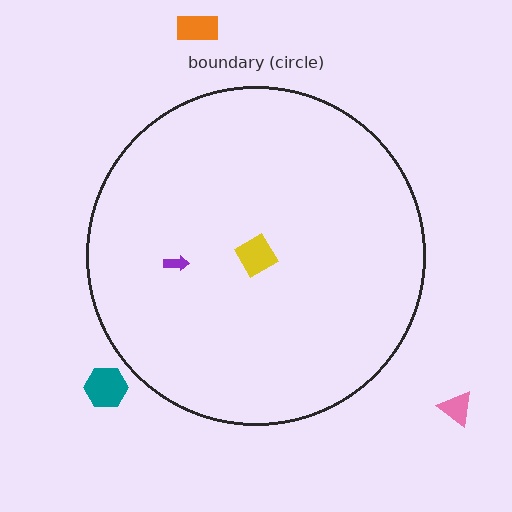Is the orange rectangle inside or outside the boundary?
Outside.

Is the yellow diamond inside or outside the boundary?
Inside.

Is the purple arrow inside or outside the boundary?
Inside.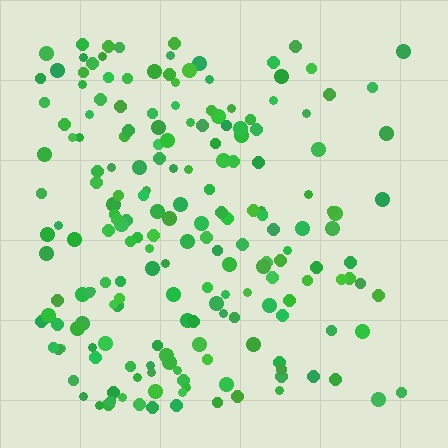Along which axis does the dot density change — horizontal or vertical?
Horizontal.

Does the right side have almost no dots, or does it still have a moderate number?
Still a moderate number, just noticeably fewer than the left.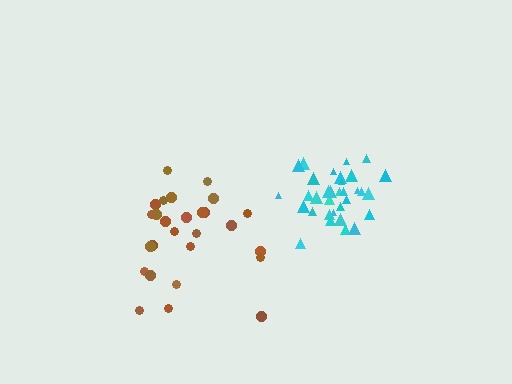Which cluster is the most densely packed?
Cyan.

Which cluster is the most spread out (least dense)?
Brown.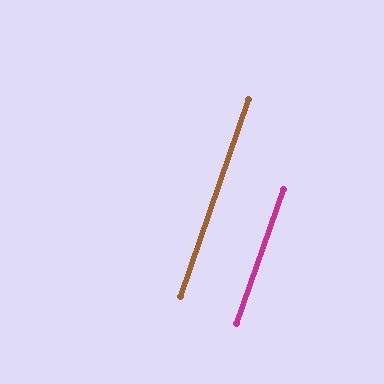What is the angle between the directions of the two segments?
Approximately 0 degrees.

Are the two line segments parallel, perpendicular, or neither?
Parallel — their directions differ by only 0.1°.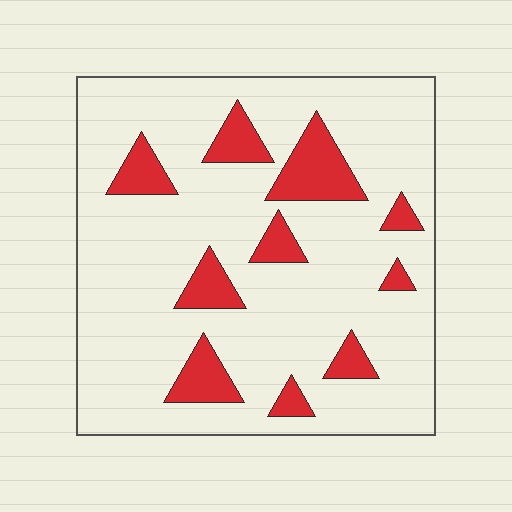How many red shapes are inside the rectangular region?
10.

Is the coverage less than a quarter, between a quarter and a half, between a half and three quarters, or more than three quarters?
Less than a quarter.